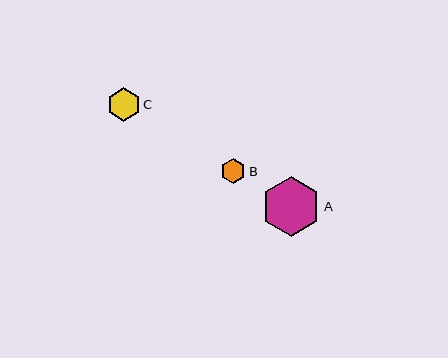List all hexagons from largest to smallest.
From largest to smallest: A, C, B.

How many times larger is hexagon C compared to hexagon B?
Hexagon C is approximately 1.3 times the size of hexagon B.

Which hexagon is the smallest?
Hexagon B is the smallest with a size of approximately 25 pixels.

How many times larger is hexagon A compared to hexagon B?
Hexagon A is approximately 2.4 times the size of hexagon B.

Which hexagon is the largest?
Hexagon A is the largest with a size of approximately 59 pixels.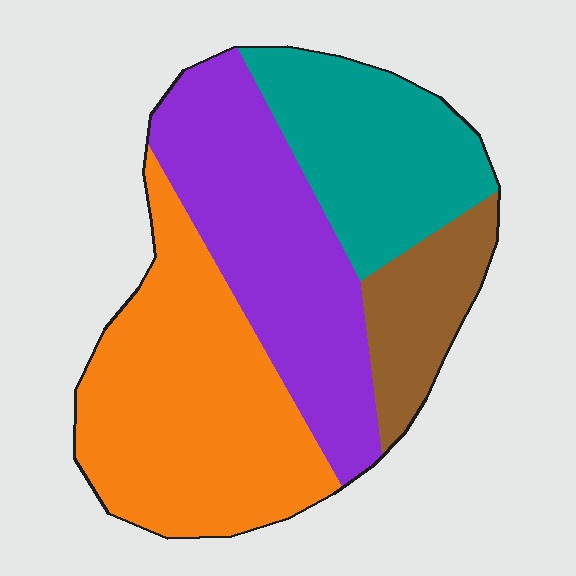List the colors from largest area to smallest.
From largest to smallest: orange, purple, teal, brown.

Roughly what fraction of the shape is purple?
Purple covers roughly 30% of the shape.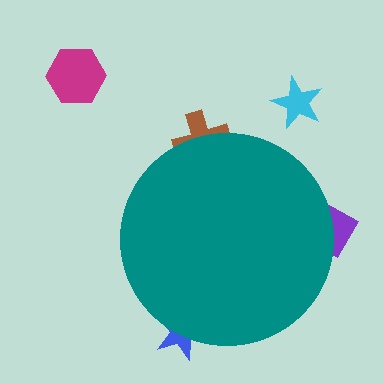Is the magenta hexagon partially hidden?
No, the magenta hexagon is fully visible.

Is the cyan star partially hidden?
No, the cyan star is fully visible.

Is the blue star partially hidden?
Yes, the blue star is partially hidden behind the teal circle.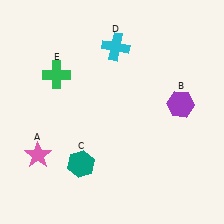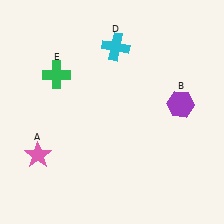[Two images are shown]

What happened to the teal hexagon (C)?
The teal hexagon (C) was removed in Image 2. It was in the bottom-left area of Image 1.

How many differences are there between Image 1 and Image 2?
There is 1 difference between the two images.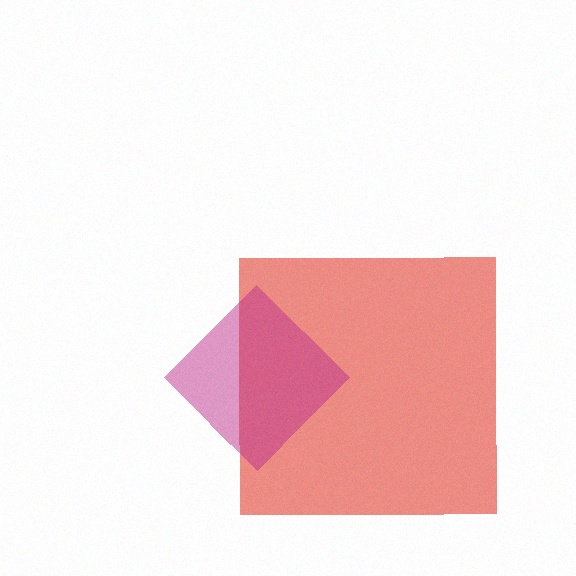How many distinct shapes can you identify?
There are 2 distinct shapes: a red square, a magenta diamond.